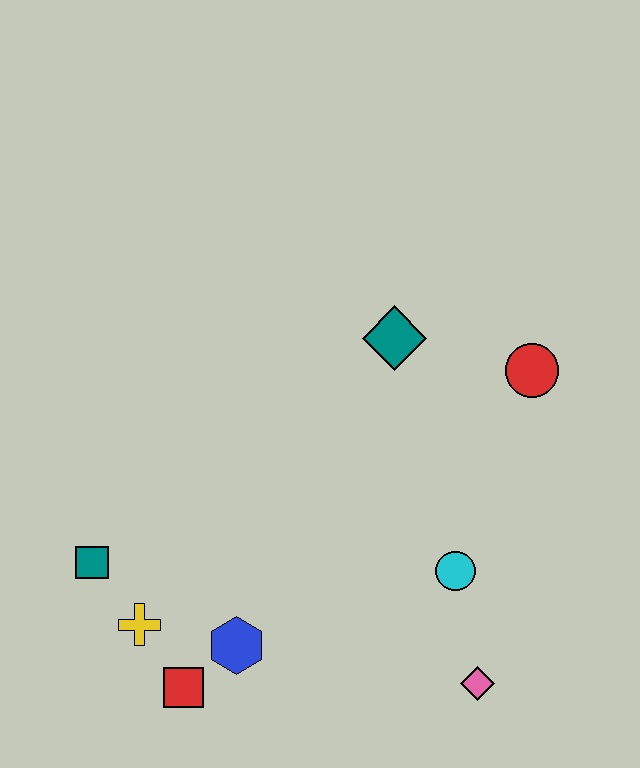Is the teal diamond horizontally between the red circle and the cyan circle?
No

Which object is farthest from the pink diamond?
The teal square is farthest from the pink diamond.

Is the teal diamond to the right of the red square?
Yes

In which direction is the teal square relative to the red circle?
The teal square is to the left of the red circle.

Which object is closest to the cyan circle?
The pink diamond is closest to the cyan circle.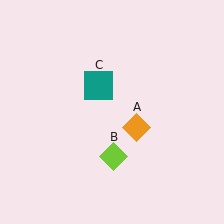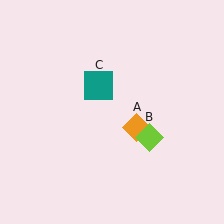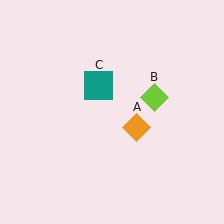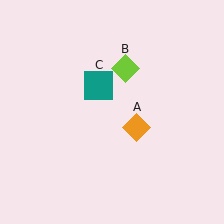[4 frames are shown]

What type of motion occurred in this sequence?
The lime diamond (object B) rotated counterclockwise around the center of the scene.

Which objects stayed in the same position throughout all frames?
Orange diamond (object A) and teal square (object C) remained stationary.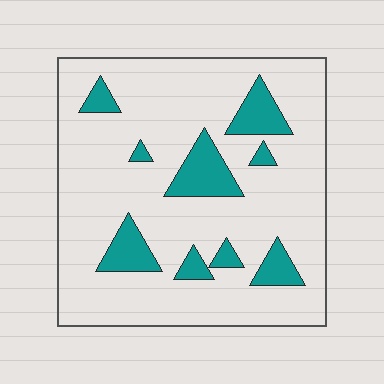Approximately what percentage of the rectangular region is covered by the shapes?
Approximately 15%.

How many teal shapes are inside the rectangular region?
9.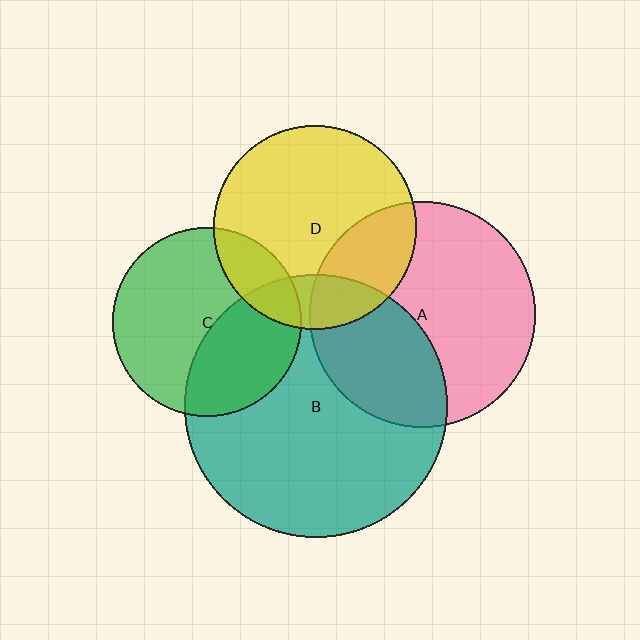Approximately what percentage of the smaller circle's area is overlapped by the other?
Approximately 15%.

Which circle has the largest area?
Circle B (teal).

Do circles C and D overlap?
Yes.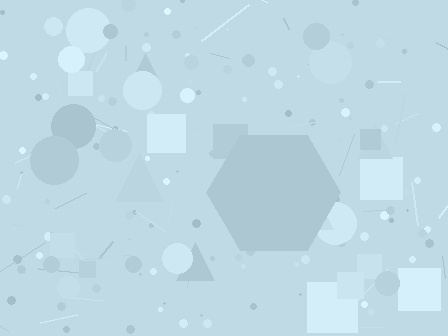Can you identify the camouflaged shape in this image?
The camouflaged shape is a hexagon.